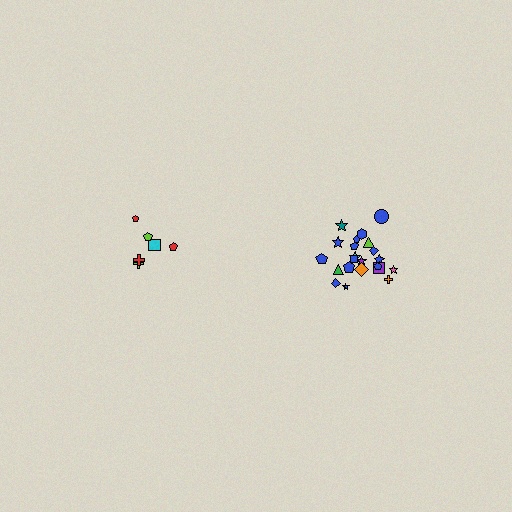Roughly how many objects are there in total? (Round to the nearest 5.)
Roughly 30 objects in total.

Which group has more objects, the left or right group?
The right group.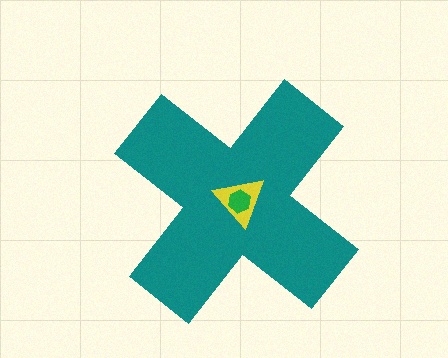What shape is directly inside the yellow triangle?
The green hexagon.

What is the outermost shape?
The teal cross.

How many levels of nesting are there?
3.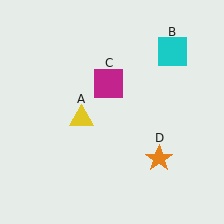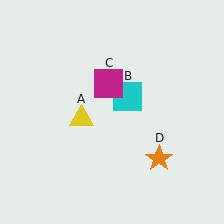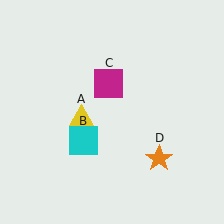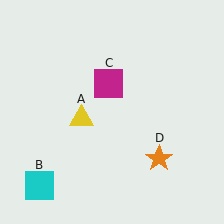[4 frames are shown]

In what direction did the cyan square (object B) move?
The cyan square (object B) moved down and to the left.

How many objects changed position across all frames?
1 object changed position: cyan square (object B).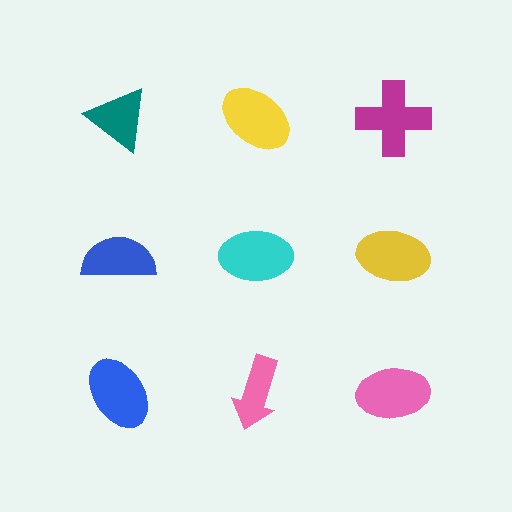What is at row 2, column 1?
A blue semicircle.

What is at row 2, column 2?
A cyan ellipse.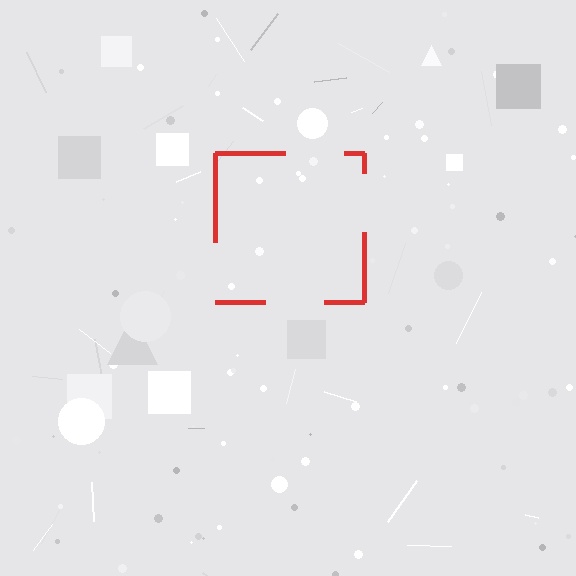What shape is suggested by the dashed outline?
The dashed outline suggests a square.